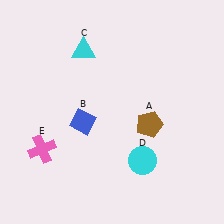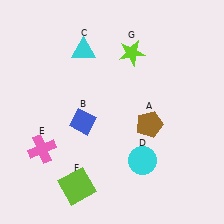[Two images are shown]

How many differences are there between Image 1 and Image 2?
There are 2 differences between the two images.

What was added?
A lime square (F), a lime star (G) were added in Image 2.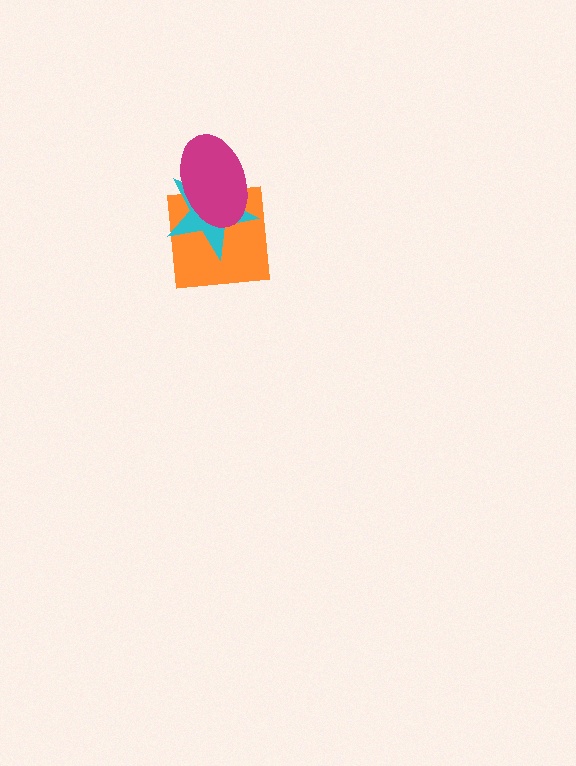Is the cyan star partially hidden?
Yes, it is partially covered by another shape.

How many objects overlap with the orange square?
2 objects overlap with the orange square.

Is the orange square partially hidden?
Yes, it is partially covered by another shape.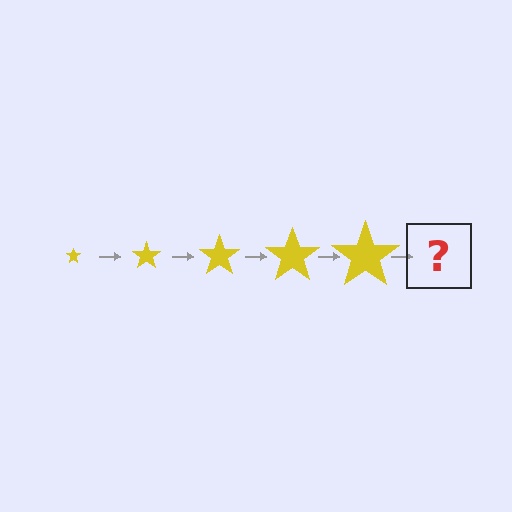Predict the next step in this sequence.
The next step is a yellow star, larger than the previous one.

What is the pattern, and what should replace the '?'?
The pattern is that the star gets progressively larger each step. The '?' should be a yellow star, larger than the previous one.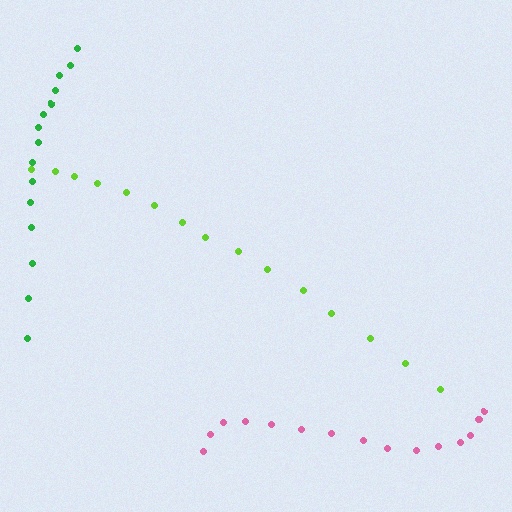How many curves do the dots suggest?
There are 3 distinct paths.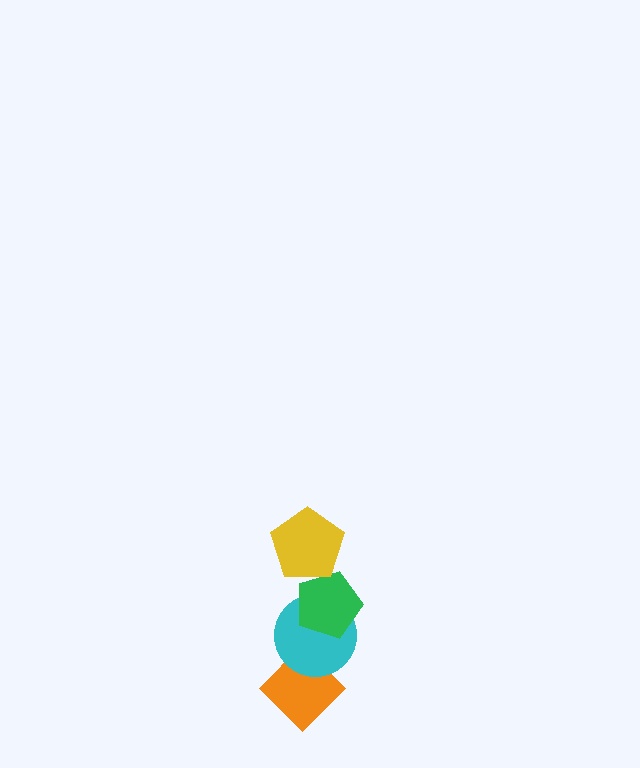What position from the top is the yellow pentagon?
The yellow pentagon is 1st from the top.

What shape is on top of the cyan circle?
The green pentagon is on top of the cyan circle.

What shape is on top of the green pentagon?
The yellow pentagon is on top of the green pentagon.